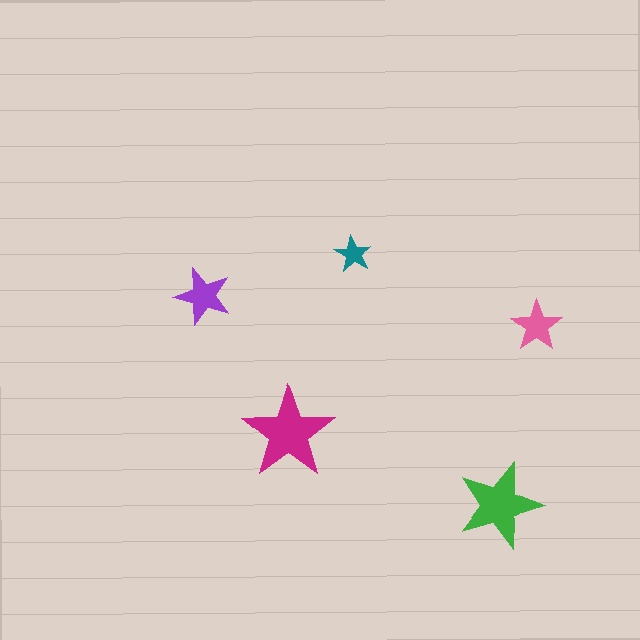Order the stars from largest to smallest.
the magenta one, the green one, the purple one, the pink one, the teal one.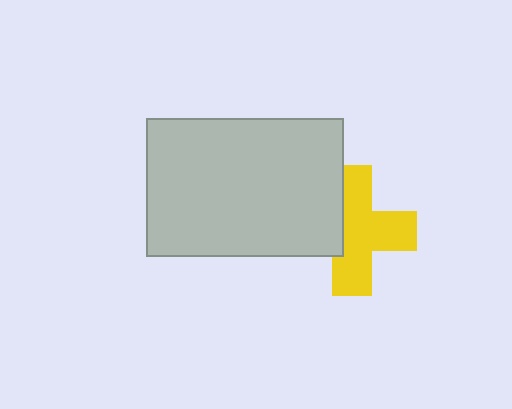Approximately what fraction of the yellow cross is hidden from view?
Roughly 33% of the yellow cross is hidden behind the light gray rectangle.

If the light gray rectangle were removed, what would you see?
You would see the complete yellow cross.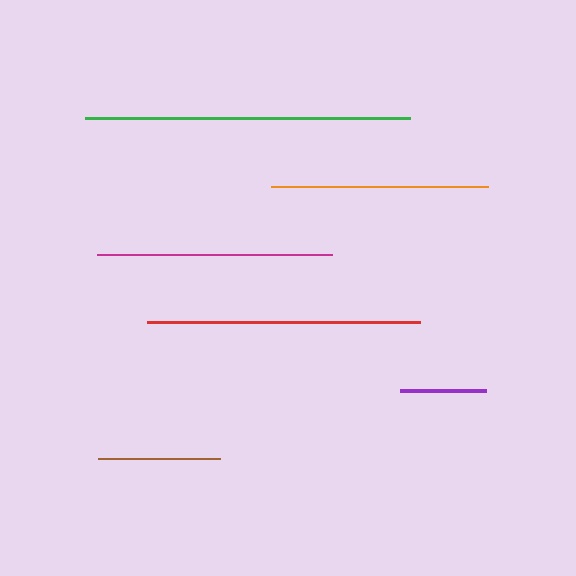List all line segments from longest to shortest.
From longest to shortest: green, red, magenta, orange, brown, purple.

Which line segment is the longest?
The green line is the longest at approximately 325 pixels.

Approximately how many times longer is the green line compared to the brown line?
The green line is approximately 2.7 times the length of the brown line.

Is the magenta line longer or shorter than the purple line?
The magenta line is longer than the purple line.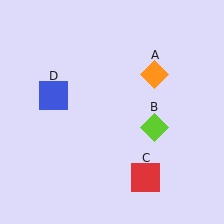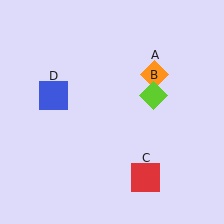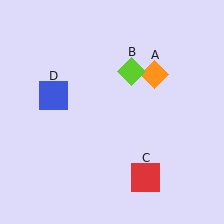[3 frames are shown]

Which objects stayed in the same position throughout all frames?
Orange diamond (object A) and red square (object C) and blue square (object D) remained stationary.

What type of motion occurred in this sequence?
The lime diamond (object B) rotated counterclockwise around the center of the scene.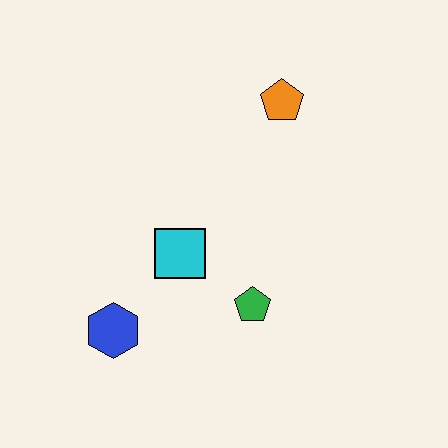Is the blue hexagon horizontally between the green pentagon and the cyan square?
No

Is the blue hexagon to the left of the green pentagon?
Yes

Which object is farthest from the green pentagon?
The orange pentagon is farthest from the green pentagon.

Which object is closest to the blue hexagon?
The cyan square is closest to the blue hexagon.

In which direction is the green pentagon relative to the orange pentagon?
The green pentagon is below the orange pentagon.